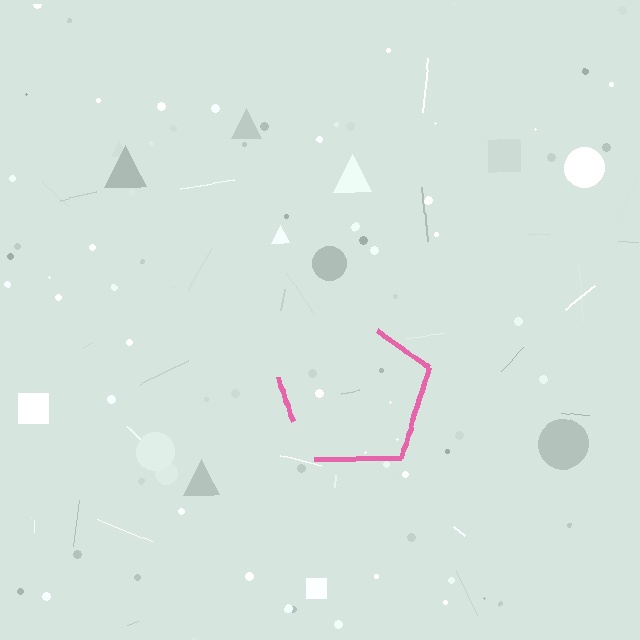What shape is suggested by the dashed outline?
The dashed outline suggests a pentagon.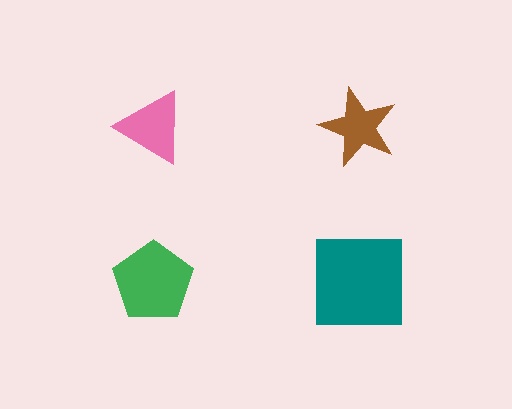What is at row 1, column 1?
A pink triangle.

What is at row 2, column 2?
A teal square.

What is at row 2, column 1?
A green pentagon.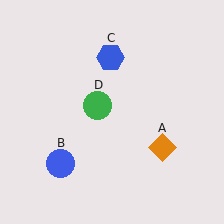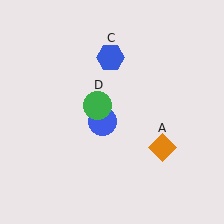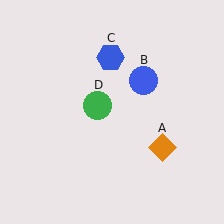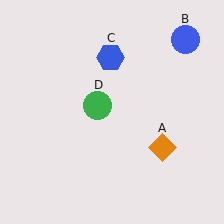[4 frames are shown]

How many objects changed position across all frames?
1 object changed position: blue circle (object B).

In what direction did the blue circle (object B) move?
The blue circle (object B) moved up and to the right.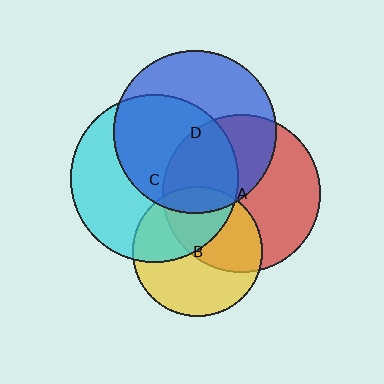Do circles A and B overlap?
Yes.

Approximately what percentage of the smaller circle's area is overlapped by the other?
Approximately 45%.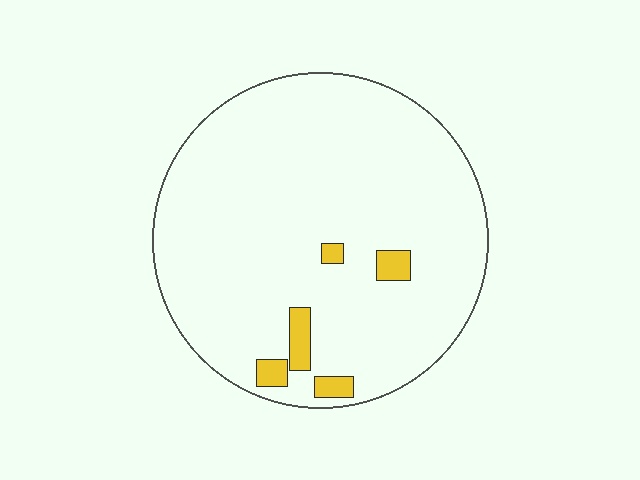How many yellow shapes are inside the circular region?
5.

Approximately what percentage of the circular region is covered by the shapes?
Approximately 5%.